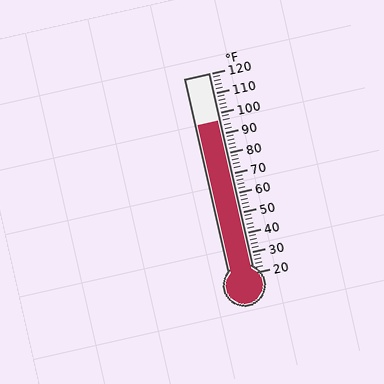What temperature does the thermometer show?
The thermometer shows approximately 96°F.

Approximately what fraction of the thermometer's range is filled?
The thermometer is filled to approximately 75% of its range.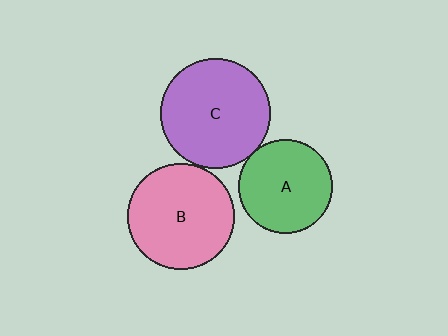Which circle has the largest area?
Circle C (purple).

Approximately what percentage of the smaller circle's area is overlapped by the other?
Approximately 5%.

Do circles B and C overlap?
Yes.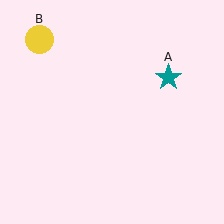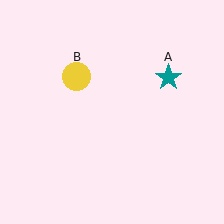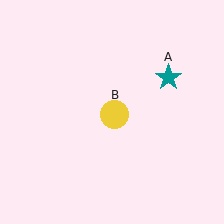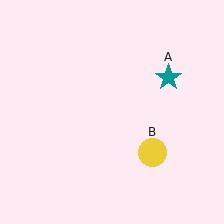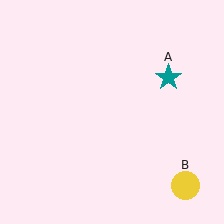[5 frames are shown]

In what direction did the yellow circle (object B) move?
The yellow circle (object B) moved down and to the right.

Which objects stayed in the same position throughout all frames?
Teal star (object A) remained stationary.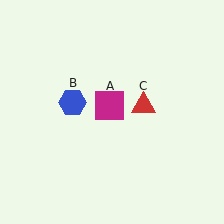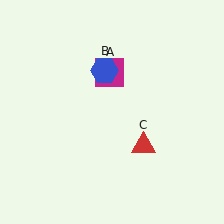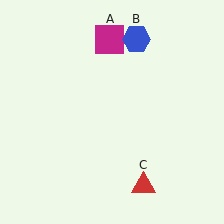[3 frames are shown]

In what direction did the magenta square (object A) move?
The magenta square (object A) moved up.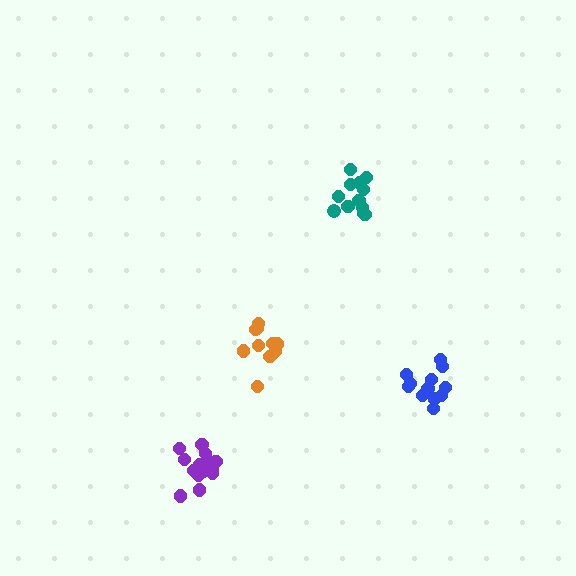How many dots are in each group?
Group 1: 12 dots, Group 2: 16 dots, Group 3: 11 dots, Group 4: 12 dots (51 total).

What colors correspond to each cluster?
The clusters are colored: teal, purple, orange, blue.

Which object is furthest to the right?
The blue cluster is rightmost.